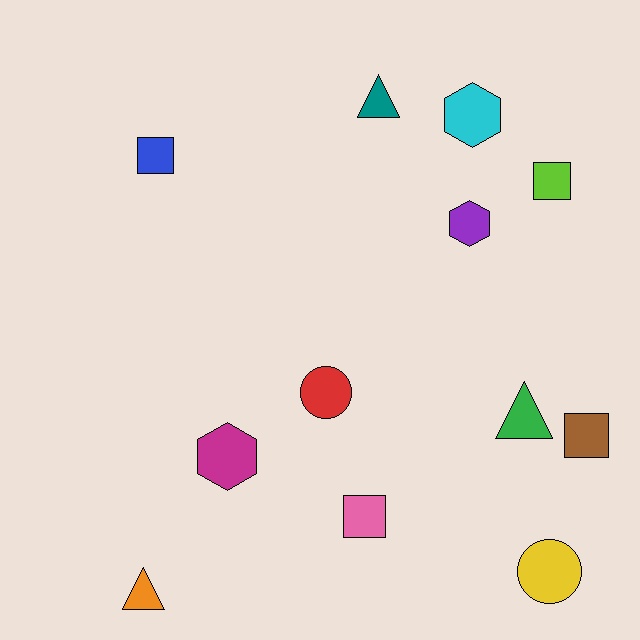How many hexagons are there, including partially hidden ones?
There are 3 hexagons.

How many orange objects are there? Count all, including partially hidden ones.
There is 1 orange object.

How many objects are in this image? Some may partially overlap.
There are 12 objects.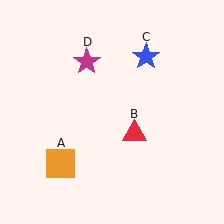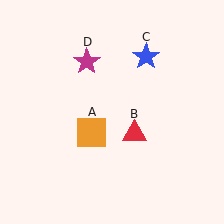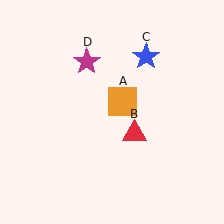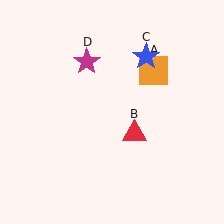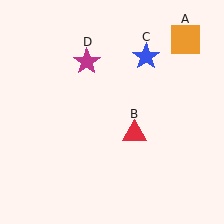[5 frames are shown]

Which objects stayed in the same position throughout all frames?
Red triangle (object B) and blue star (object C) and magenta star (object D) remained stationary.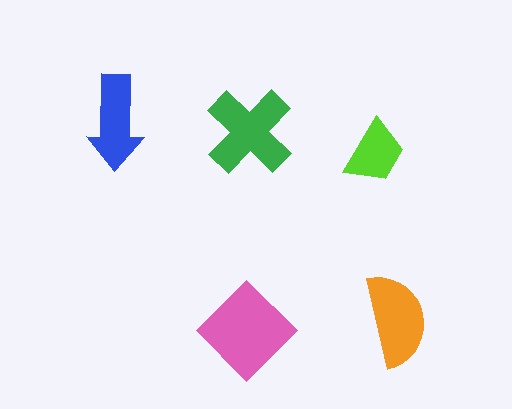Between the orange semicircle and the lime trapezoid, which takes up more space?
The orange semicircle.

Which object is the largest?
The pink diamond.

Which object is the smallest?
The lime trapezoid.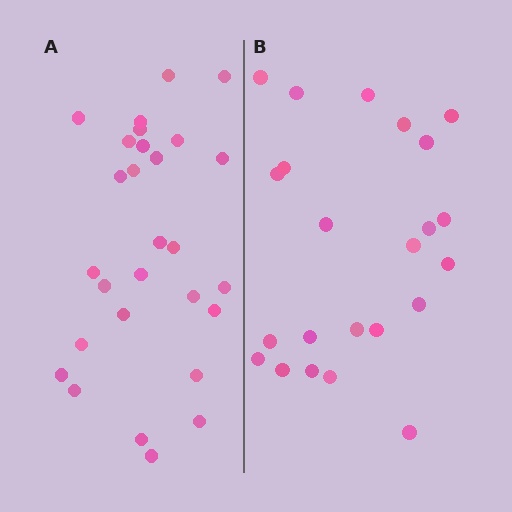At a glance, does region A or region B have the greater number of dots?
Region A (the left region) has more dots.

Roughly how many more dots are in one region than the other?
Region A has about 5 more dots than region B.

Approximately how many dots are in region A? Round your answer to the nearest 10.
About 30 dots. (The exact count is 28, which rounds to 30.)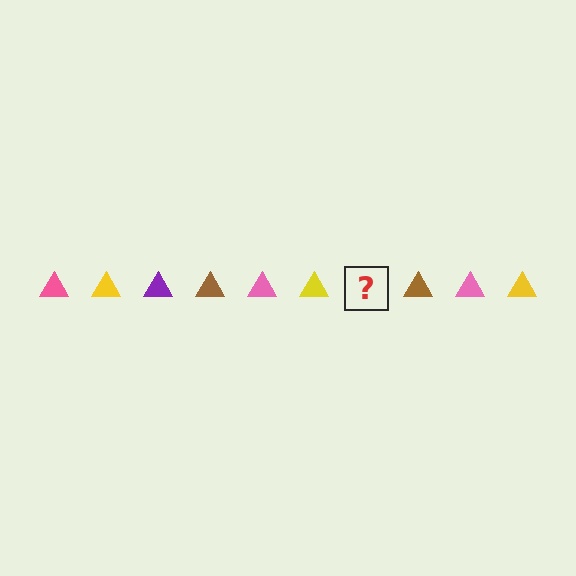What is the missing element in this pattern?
The missing element is a purple triangle.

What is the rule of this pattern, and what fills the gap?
The rule is that the pattern cycles through pink, yellow, purple, brown triangles. The gap should be filled with a purple triangle.